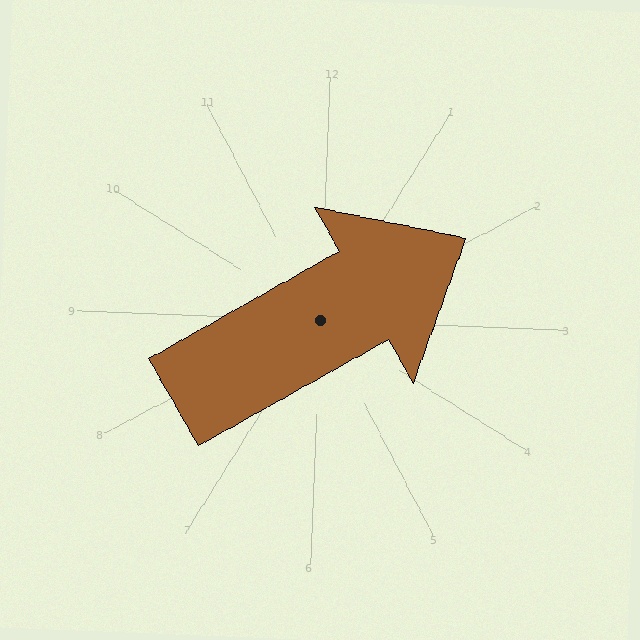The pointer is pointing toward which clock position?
Roughly 2 o'clock.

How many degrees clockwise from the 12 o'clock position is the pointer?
Approximately 58 degrees.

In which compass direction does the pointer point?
Northeast.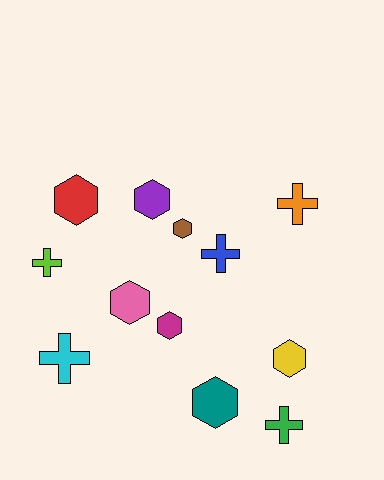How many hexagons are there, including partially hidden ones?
There are 7 hexagons.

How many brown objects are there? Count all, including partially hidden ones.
There is 1 brown object.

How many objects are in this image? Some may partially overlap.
There are 12 objects.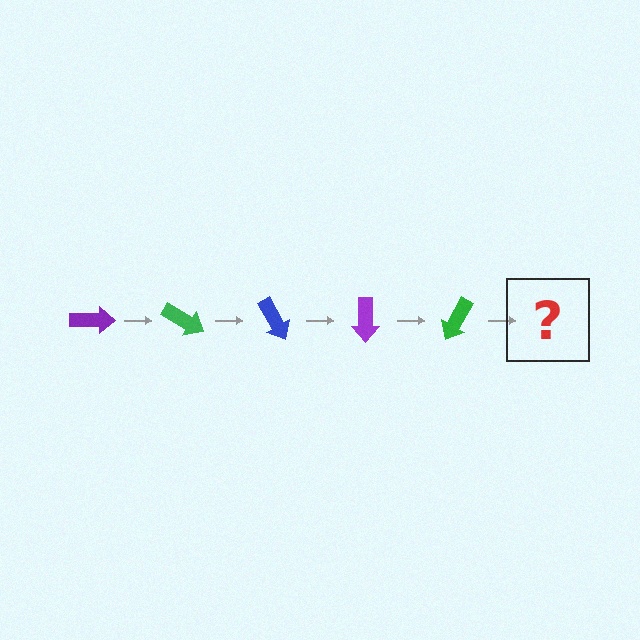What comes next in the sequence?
The next element should be a blue arrow, rotated 150 degrees from the start.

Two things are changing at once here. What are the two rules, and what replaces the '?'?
The two rules are that it rotates 30 degrees each step and the color cycles through purple, green, and blue. The '?' should be a blue arrow, rotated 150 degrees from the start.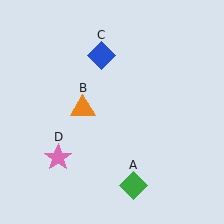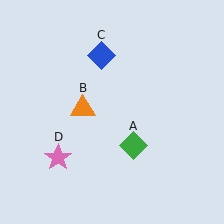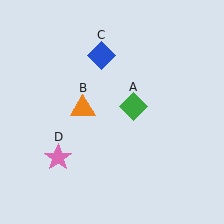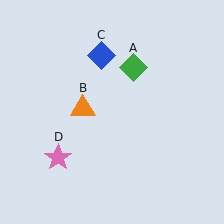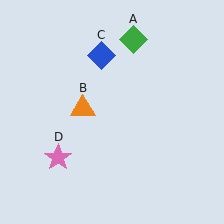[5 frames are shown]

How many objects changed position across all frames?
1 object changed position: green diamond (object A).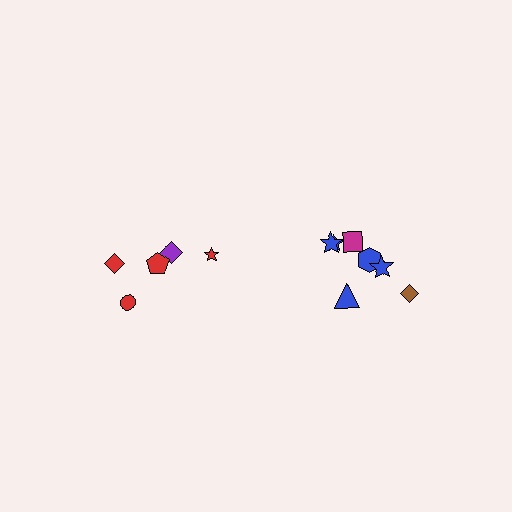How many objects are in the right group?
There are 7 objects.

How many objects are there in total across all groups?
There are 12 objects.